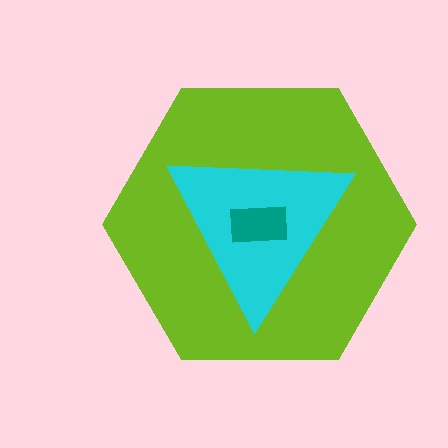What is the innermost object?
The teal rectangle.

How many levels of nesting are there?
3.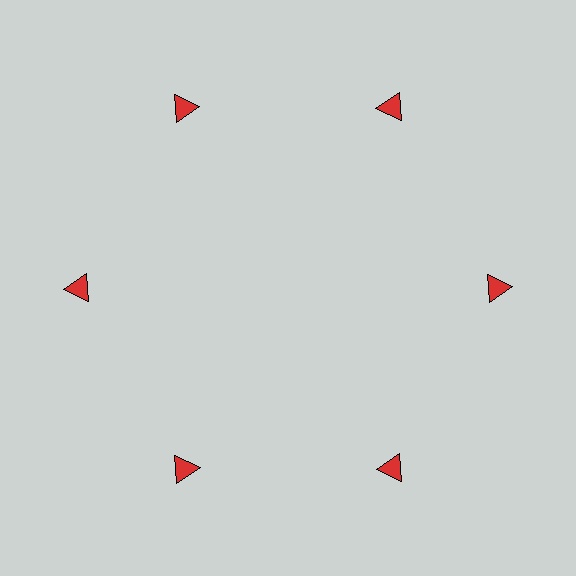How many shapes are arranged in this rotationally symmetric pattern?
There are 6 shapes, arranged in 6 groups of 1.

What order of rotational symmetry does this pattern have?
This pattern has 6-fold rotational symmetry.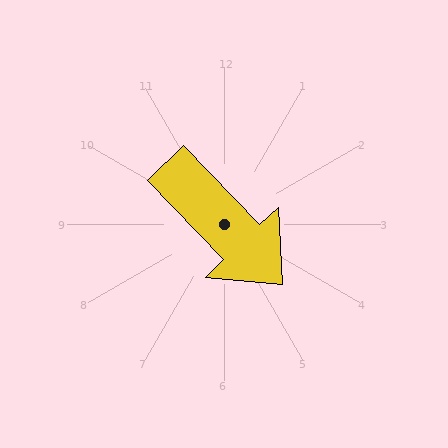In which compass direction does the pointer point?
Southeast.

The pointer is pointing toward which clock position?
Roughly 5 o'clock.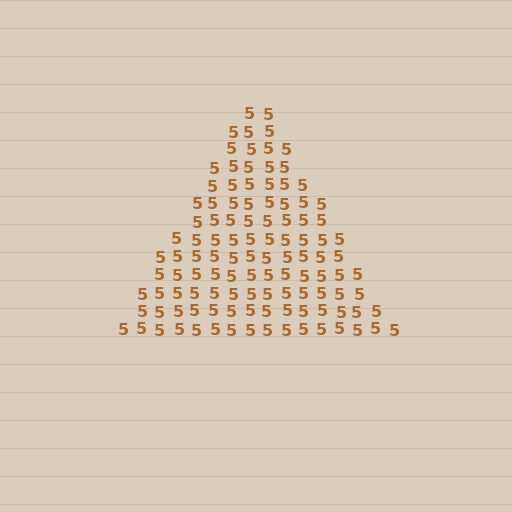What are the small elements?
The small elements are digit 5's.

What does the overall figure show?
The overall figure shows a triangle.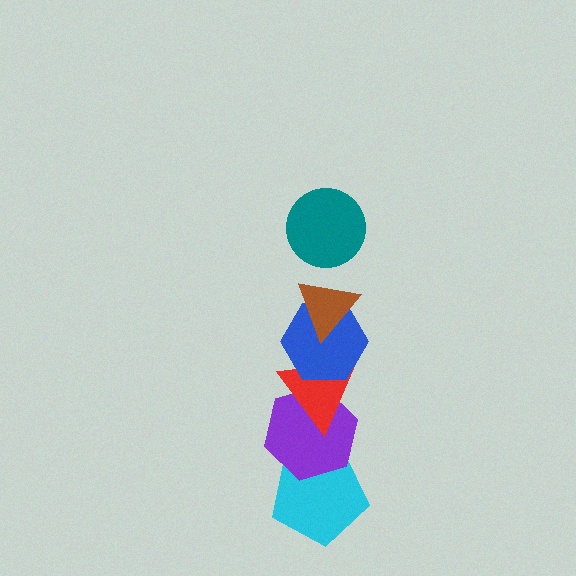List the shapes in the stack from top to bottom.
From top to bottom: the teal circle, the brown triangle, the blue hexagon, the red triangle, the purple hexagon, the cyan pentagon.